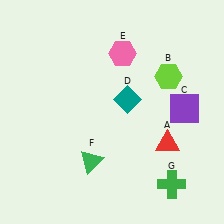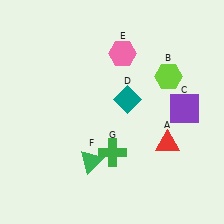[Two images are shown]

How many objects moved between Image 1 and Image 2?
1 object moved between the two images.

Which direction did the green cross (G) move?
The green cross (G) moved left.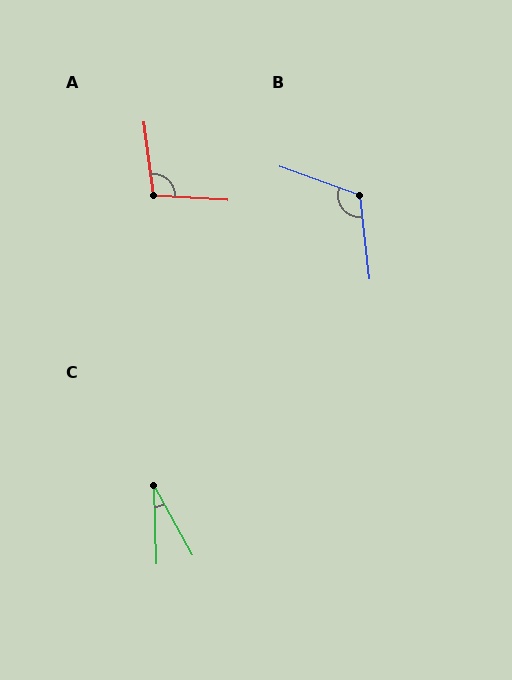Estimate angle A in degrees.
Approximately 101 degrees.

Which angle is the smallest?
C, at approximately 27 degrees.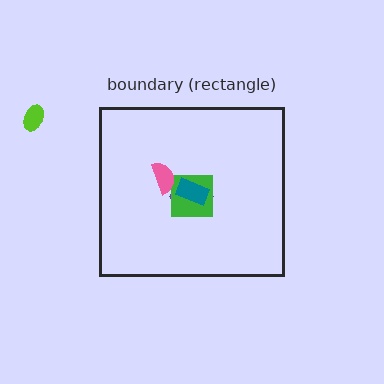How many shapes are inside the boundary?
4 inside, 1 outside.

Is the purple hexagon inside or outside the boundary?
Inside.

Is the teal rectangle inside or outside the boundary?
Inside.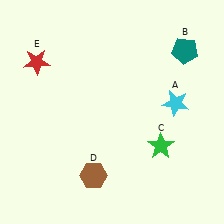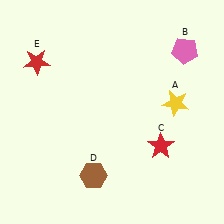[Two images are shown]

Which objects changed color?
A changed from cyan to yellow. B changed from teal to pink. C changed from green to red.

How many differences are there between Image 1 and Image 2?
There are 3 differences between the two images.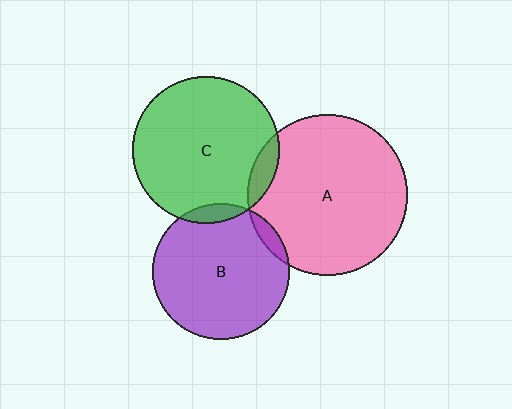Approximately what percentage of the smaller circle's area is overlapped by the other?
Approximately 10%.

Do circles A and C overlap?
Yes.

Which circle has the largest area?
Circle A (pink).